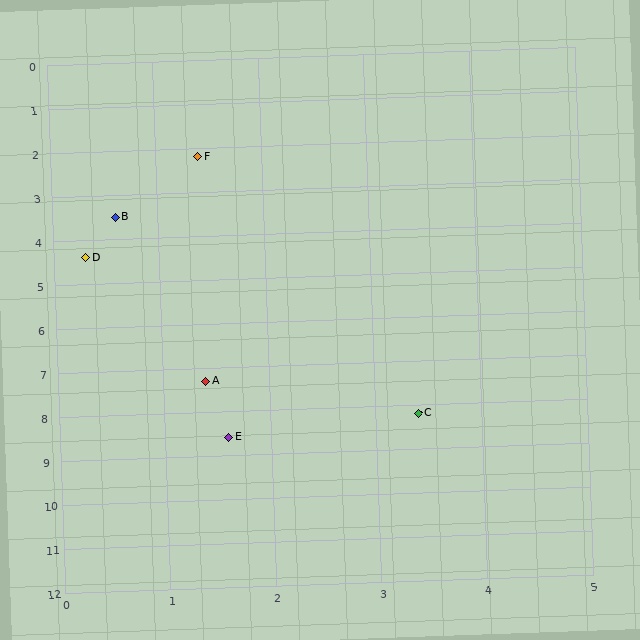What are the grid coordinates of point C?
Point C is at approximately (3.4, 8.2).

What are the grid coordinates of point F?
Point F is at approximately (1.4, 2.2).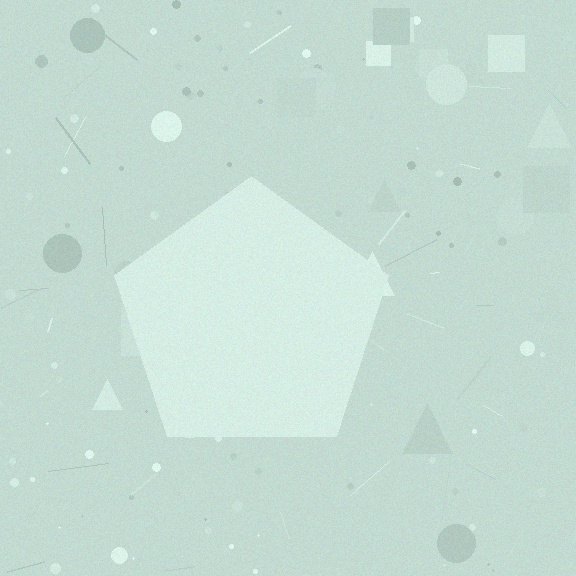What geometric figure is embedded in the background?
A pentagon is embedded in the background.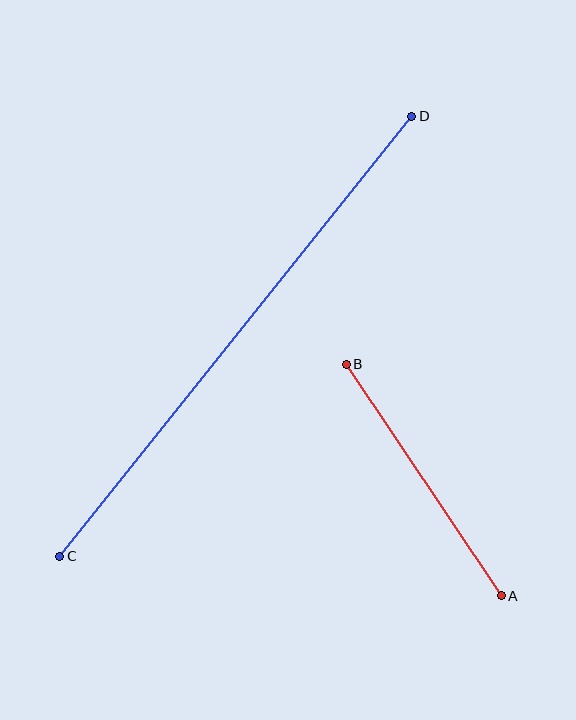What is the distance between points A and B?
The distance is approximately 279 pixels.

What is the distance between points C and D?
The distance is approximately 564 pixels.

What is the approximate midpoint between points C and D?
The midpoint is at approximately (236, 336) pixels.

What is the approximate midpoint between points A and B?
The midpoint is at approximately (424, 480) pixels.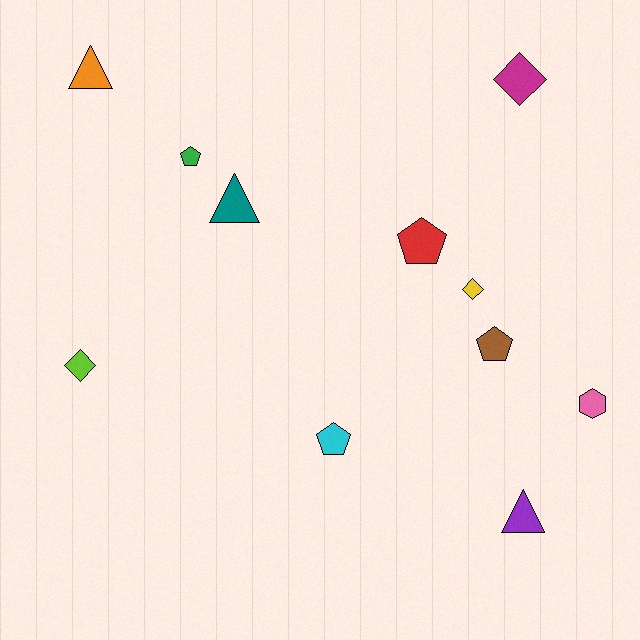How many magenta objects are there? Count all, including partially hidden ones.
There is 1 magenta object.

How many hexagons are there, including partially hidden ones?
There is 1 hexagon.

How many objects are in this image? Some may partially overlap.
There are 11 objects.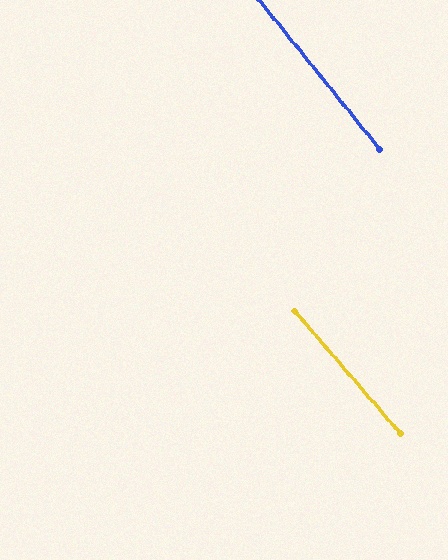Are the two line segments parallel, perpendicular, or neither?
Parallel — their directions differ by only 1.8°.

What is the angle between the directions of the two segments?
Approximately 2 degrees.